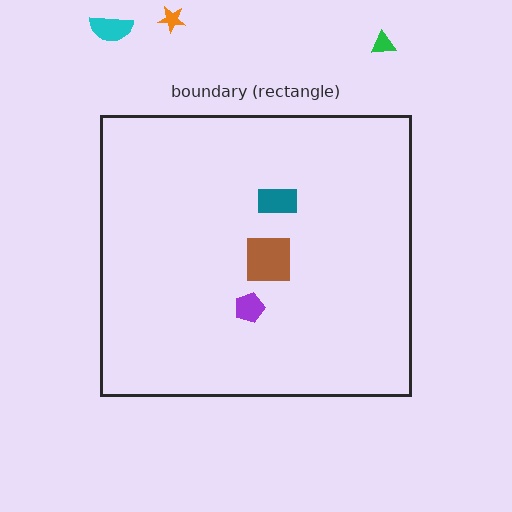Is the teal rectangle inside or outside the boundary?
Inside.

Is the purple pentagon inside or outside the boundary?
Inside.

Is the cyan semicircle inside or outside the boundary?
Outside.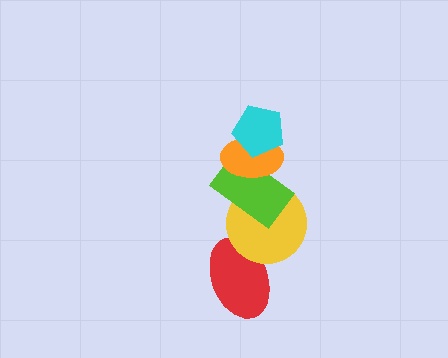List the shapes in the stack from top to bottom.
From top to bottom: the cyan pentagon, the orange ellipse, the lime rectangle, the yellow circle, the red ellipse.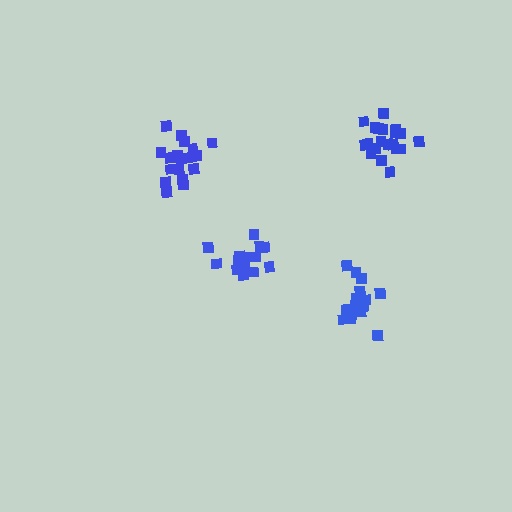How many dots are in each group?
Group 1: 21 dots, Group 2: 18 dots, Group 3: 17 dots, Group 4: 19 dots (75 total).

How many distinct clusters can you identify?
There are 4 distinct clusters.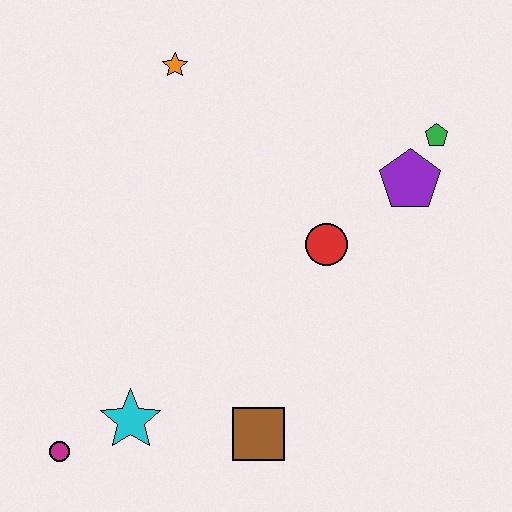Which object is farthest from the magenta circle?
The green pentagon is farthest from the magenta circle.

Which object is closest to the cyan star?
The magenta circle is closest to the cyan star.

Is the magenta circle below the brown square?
Yes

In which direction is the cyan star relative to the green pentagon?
The cyan star is to the left of the green pentagon.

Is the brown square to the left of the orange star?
No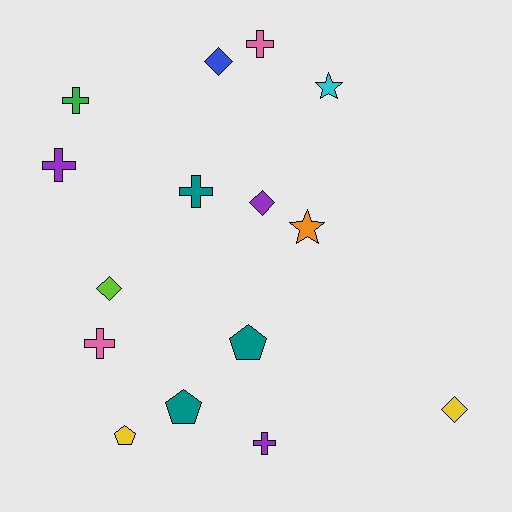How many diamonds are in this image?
There are 4 diamonds.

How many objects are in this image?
There are 15 objects.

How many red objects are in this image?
There are no red objects.